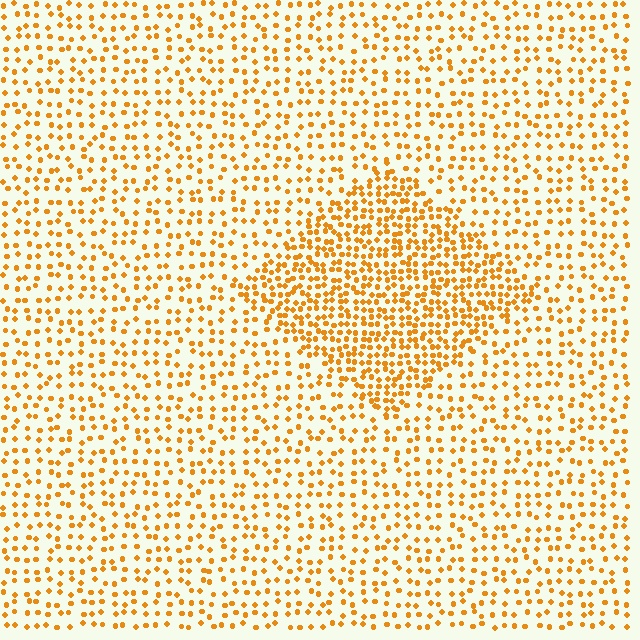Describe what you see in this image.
The image contains small orange elements arranged at two different densities. A diamond-shaped region is visible where the elements are more densely packed than the surrounding area.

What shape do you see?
I see a diamond.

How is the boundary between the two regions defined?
The boundary is defined by a change in element density (approximately 2.0x ratio). All elements are the same color, size, and shape.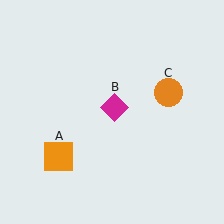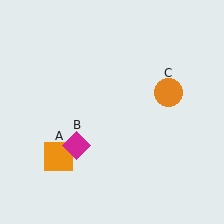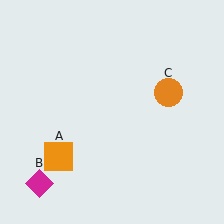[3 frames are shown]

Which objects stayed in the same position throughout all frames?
Orange square (object A) and orange circle (object C) remained stationary.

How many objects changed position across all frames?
1 object changed position: magenta diamond (object B).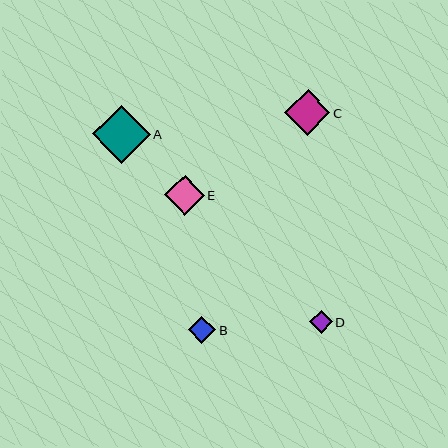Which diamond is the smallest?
Diamond D is the smallest with a size of approximately 23 pixels.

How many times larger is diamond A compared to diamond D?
Diamond A is approximately 2.6 times the size of diamond D.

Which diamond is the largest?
Diamond A is the largest with a size of approximately 58 pixels.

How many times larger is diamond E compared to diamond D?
Diamond E is approximately 1.8 times the size of diamond D.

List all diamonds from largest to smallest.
From largest to smallest: A, C, E, B, D.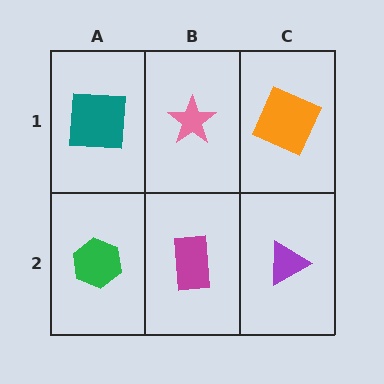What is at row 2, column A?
A green hexagon.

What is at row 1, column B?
A pink star.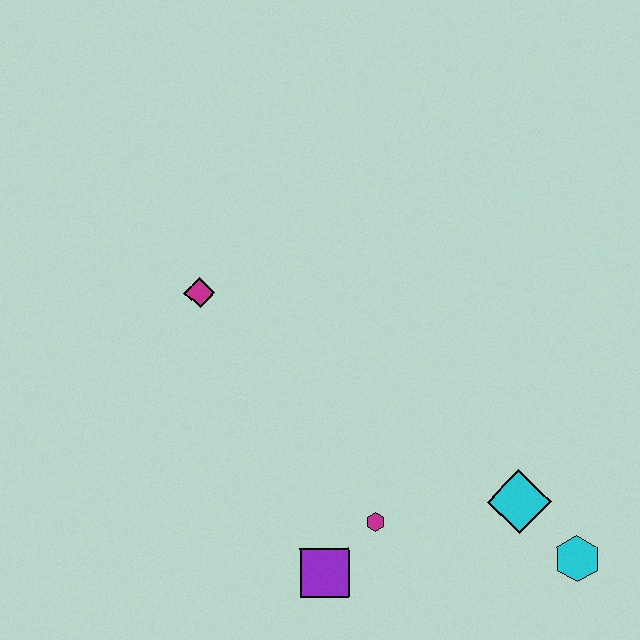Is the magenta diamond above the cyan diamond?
Yes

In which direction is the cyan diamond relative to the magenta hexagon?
The cyan diamond is to the right of the magenta hexagon.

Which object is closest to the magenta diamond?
The magenta hexagon is closest to the magenta diamond.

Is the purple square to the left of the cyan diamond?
Yes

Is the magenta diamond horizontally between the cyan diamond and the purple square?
No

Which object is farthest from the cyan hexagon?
The magenta diamond is farthest from the cyan hexagon.